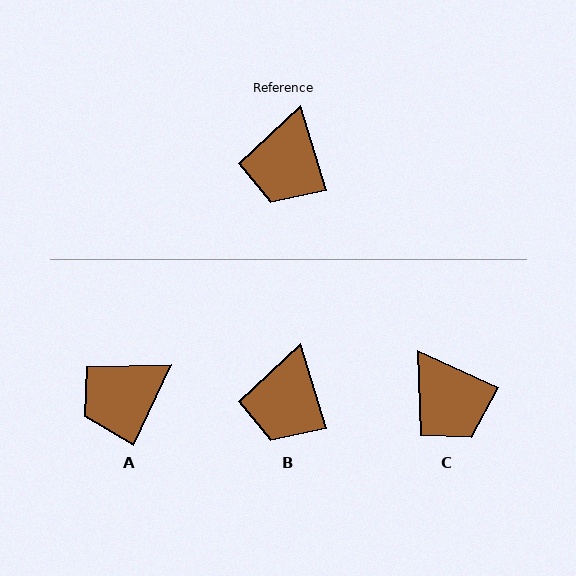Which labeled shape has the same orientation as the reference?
B.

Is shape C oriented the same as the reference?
No, it is off by about 49 degrees.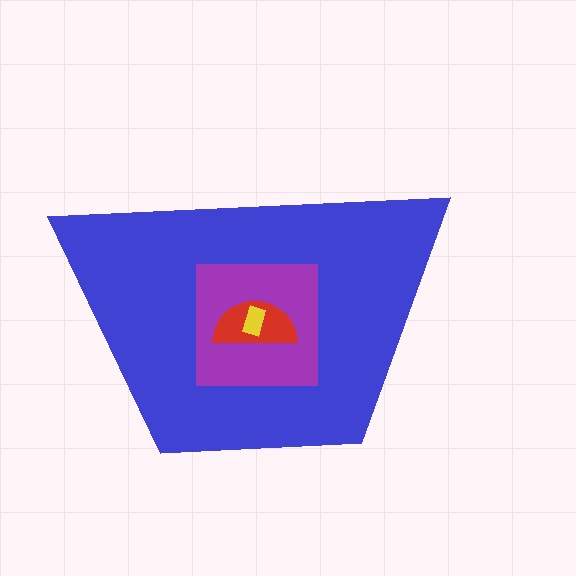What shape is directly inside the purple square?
The red semicircle.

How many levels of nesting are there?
4.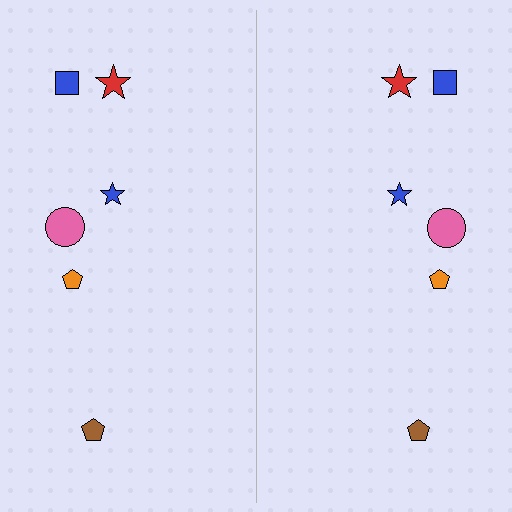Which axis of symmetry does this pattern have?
The pattern has a vertical axis of symmetry running through the center of the image.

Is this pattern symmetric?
Yes, this pattern has bilateral (reflection) symmetry.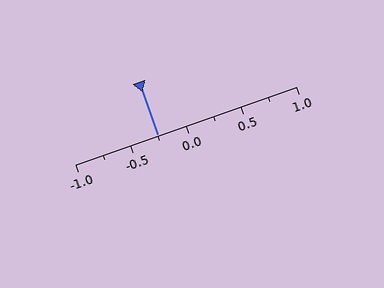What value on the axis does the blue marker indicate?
The marker indicates approximately -0.25.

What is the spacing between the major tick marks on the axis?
The major ticks are spaced 0.5 apart.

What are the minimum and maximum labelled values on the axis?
The axis runs from -1.0 to 1.0.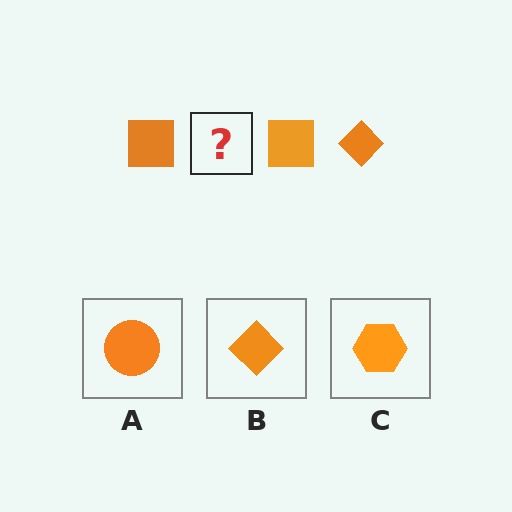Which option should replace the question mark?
Option B.